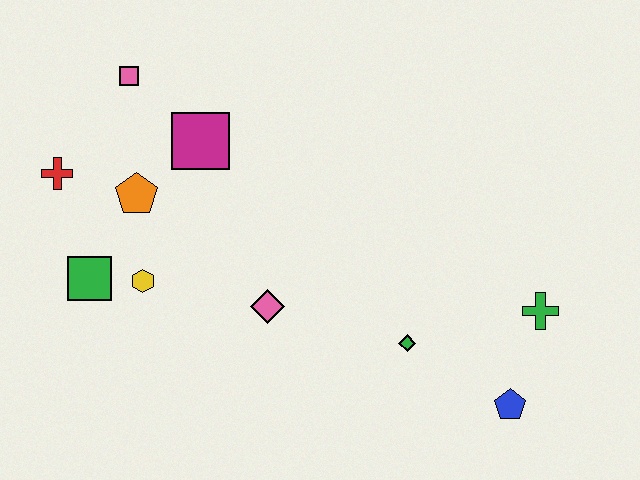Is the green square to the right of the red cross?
Yes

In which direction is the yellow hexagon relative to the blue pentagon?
The yellow hexagon is to the left of the blue pentagon.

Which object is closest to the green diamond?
The blue pentagon is closest to the green diamond.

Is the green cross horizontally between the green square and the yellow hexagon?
No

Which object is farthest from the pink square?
The blue pentagon is farthest from the pink square.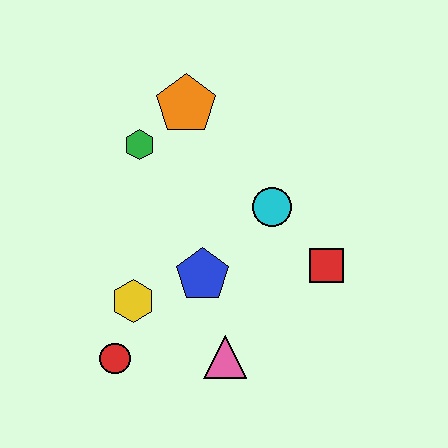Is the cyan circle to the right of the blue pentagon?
Yes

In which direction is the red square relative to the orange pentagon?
The red square is below the orange pentagon.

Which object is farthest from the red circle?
The orange pentagon is farthest from the red circle.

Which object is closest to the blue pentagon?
The yellow hexagon is closest to the blue pentagon.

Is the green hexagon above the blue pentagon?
Yes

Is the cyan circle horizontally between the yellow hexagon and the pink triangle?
No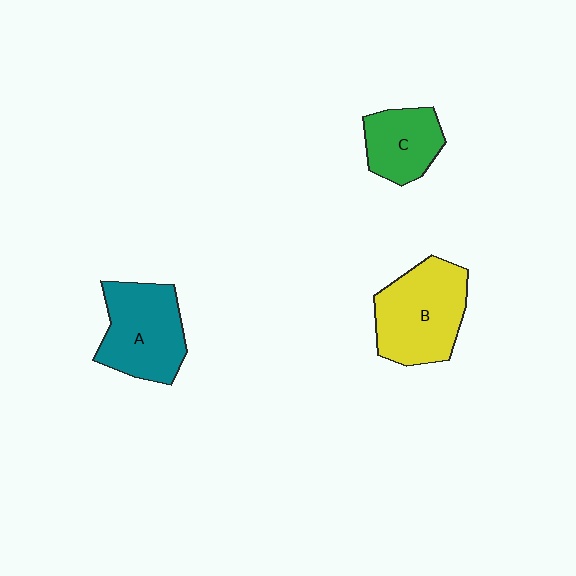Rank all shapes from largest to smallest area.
From largest to smallest: B (yellow), A (teal), C (green).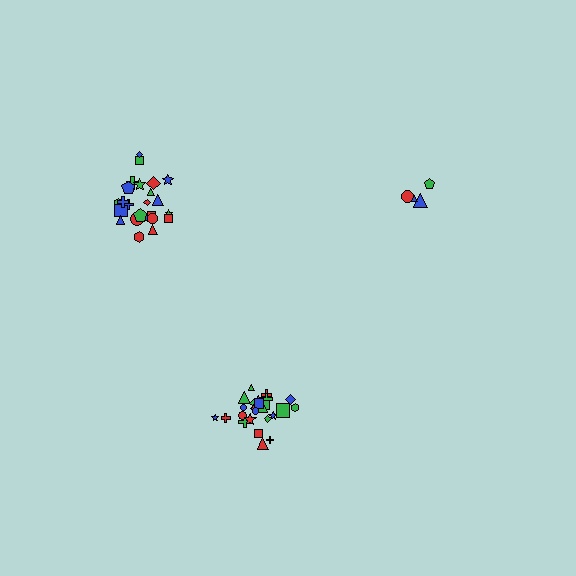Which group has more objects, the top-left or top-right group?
The top-left group.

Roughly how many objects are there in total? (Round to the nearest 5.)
Roughly 55 objects in total.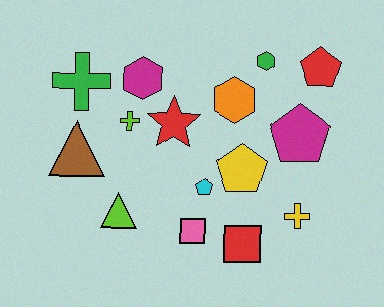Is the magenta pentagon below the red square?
No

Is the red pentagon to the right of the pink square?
Yes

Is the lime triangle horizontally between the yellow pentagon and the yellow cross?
No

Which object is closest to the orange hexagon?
The green hexagon is closest to the orange hexagon.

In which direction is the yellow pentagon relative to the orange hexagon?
The yellow pentagon is below the orange hexagon.